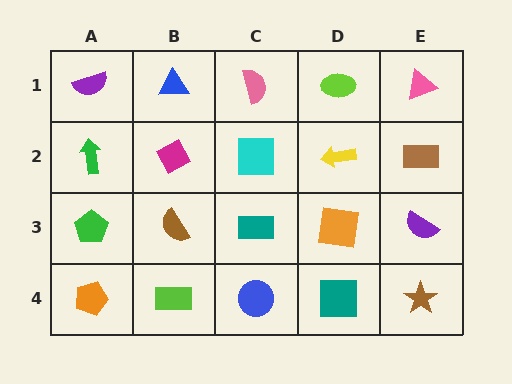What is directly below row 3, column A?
An orange pentagon.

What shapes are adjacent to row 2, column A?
A purple semicircle (row 1, column A), a green pentagon (row 3, column A), a magenta diamond (row 2, column B).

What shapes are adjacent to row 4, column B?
A brown semicircle (row 3, column B), an orange pentagon (row 4, column A), a blue circle (row 4, column C).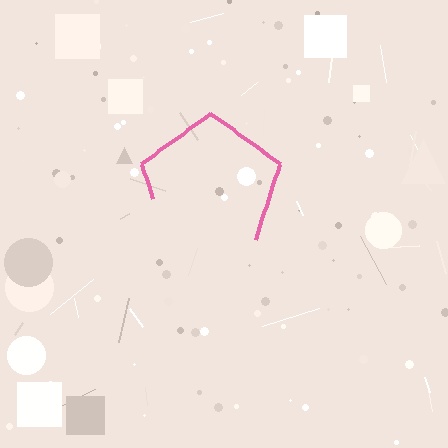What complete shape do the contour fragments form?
The contour fragments form a pentagon.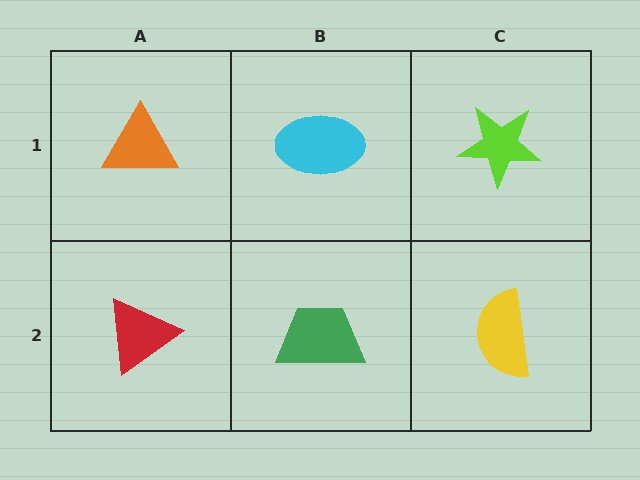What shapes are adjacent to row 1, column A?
A red triangle (row 2, column A), a cyan ellipse (row 1, column B).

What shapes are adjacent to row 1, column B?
A green trapezoid (row 2, column B), an orange triangle (row 1, column A), a lime star (row 1, column C).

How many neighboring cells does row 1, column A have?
2.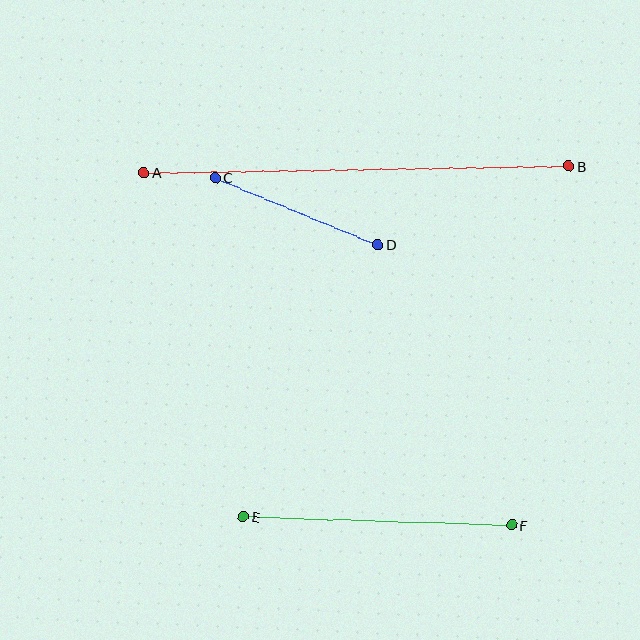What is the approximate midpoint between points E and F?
The midpoint is at approximately (377, 521) pixels.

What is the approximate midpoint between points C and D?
The midpoint is at approximately (297, 211) pixels.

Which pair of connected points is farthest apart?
Points A and B are farthest apart.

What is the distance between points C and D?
The distance is approximately 176 pixels.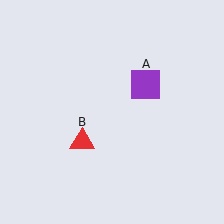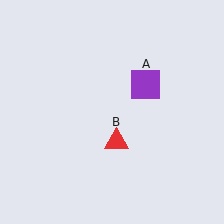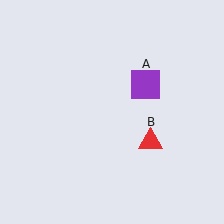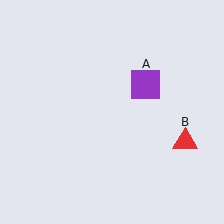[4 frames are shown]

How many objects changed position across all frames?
1 object changed position: red triangle (object B).